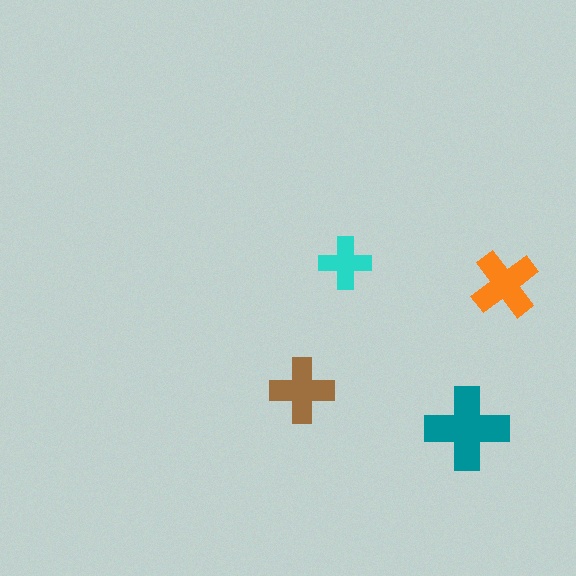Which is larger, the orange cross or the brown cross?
The orange one.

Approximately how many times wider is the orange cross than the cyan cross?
About 1.5 times wider.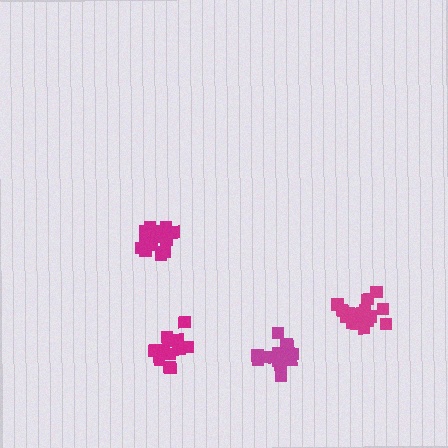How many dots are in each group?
Group 1: 18 dots, Group 2: 17 dots, Group 3: 19 dots, Group 4: 15 dots (69 total).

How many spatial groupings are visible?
There are 4 spatial groupings.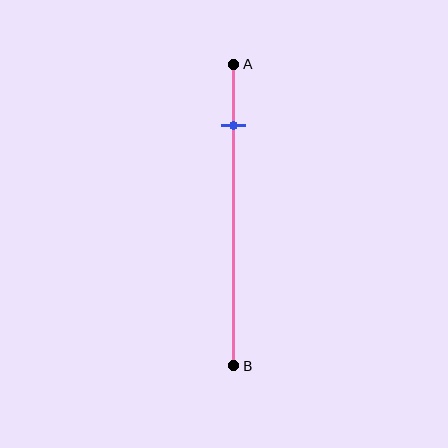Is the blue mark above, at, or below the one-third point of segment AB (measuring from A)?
The blue mark is above the one-third point of segment AB.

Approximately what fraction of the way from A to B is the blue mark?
The blue mark is approximately 20% of the way from A to B.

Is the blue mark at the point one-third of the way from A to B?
No, the mark is at about 20% from A, not at the 33% one-third point.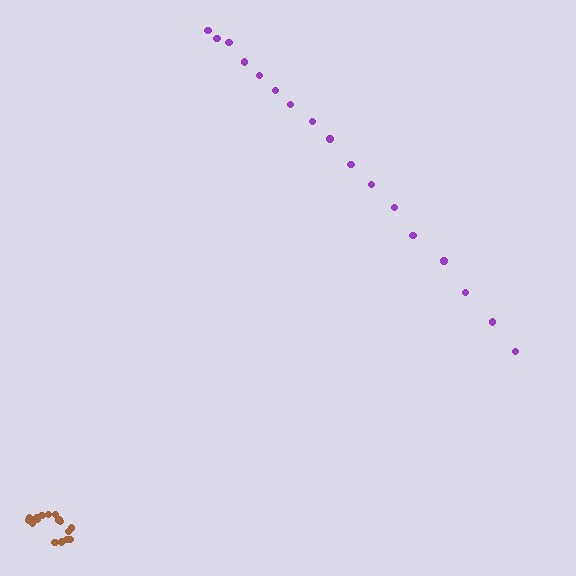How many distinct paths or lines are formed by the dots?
There are 2 distinct paths.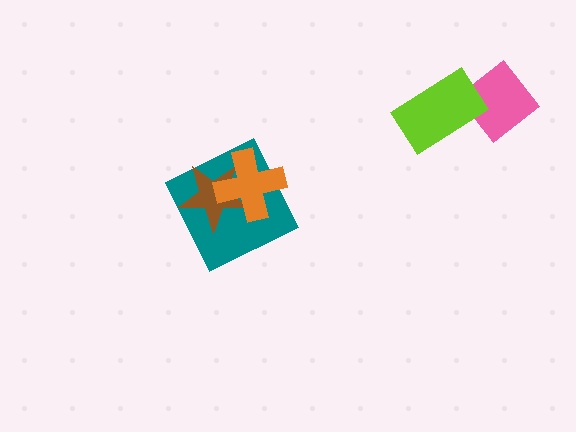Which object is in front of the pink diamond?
The lime rectangle is in front of the pink diamond.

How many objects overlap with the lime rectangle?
1 object overlaps with the lime rectangle.